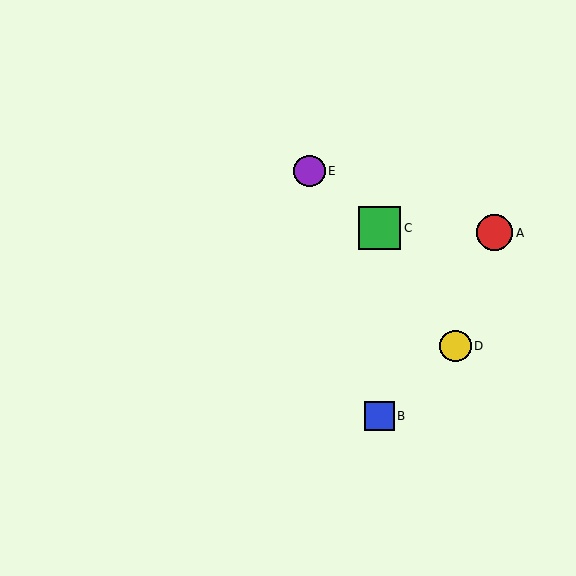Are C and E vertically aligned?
No, C is at x≈380 and E is at x≈309.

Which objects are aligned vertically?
Objects B, C are aligned vertically.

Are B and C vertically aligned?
Yes, both are at x≈380.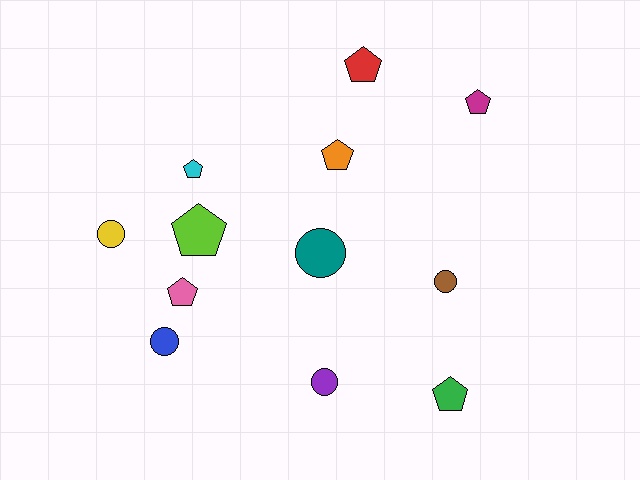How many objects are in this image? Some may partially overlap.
There are 12 objects.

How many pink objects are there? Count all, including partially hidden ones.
There is 1 pink object.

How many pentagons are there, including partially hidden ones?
There are 7 pentagons.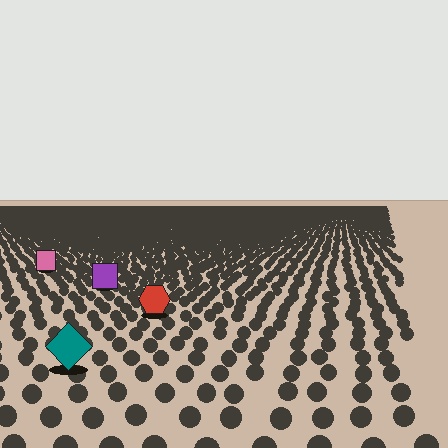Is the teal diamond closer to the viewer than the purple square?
Yes. The teal diamond is closer — you can tell from the texture gradient: the ground texture is coarser near it.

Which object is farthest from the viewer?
The pink square is farthest from the viewer. It appears smaller and the ground texture around it is denser.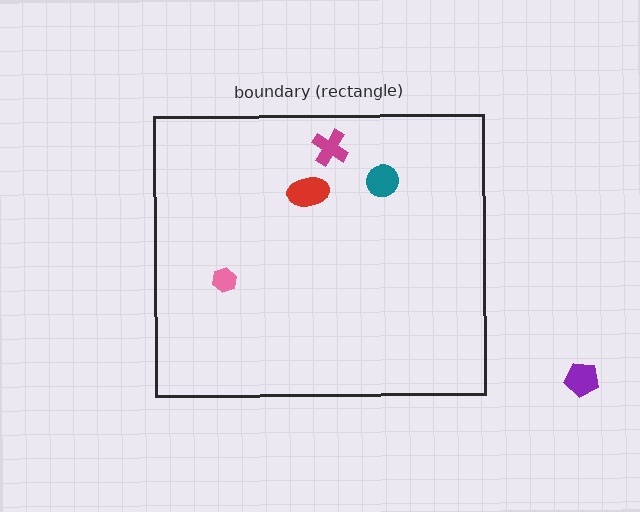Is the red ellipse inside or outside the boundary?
Inside.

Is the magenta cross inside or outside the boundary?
Inside.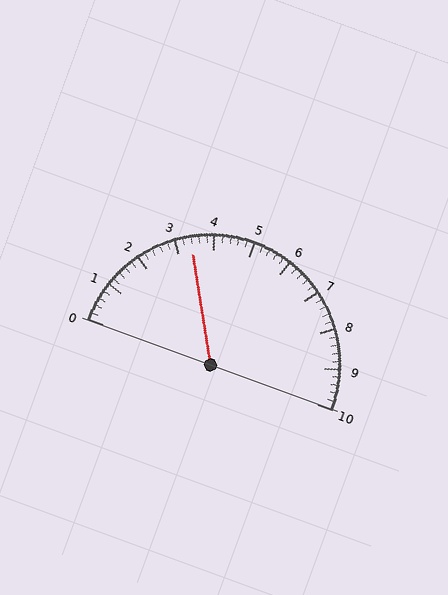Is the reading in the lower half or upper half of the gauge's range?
The reading is in the lower half of the range (0 to 10).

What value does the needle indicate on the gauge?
The needle indicates approximately 3.4.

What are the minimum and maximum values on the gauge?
The gauge ranges from 0 to 10.